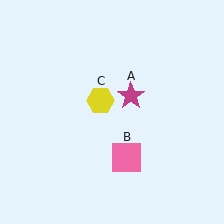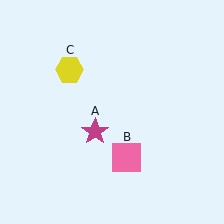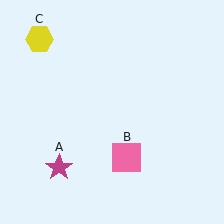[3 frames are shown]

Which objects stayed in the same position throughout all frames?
Pink square (object B) remained stationary.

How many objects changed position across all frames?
2 objects changed position: magenta star (object A), yellow hexagon (object C).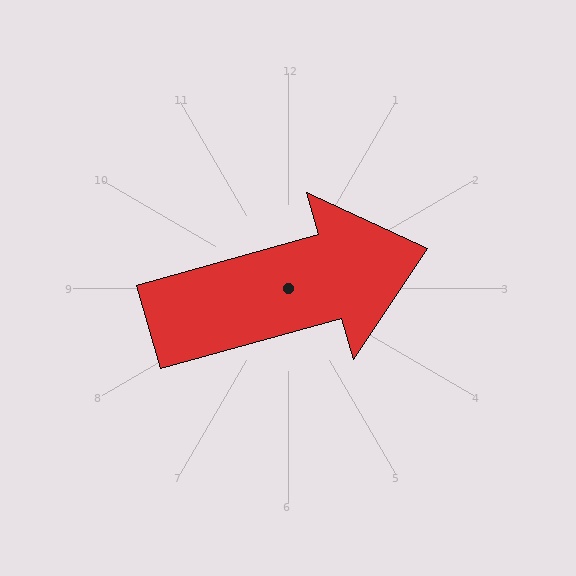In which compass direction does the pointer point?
East.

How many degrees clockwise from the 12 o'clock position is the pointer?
Approximately 74 degrees.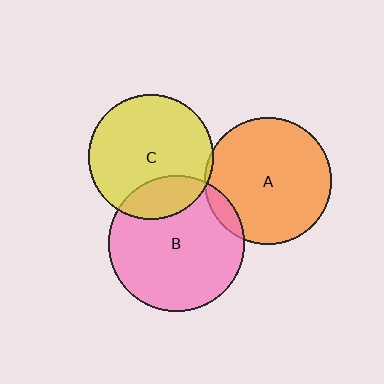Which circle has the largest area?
Circle B (pink).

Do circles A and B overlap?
Yes.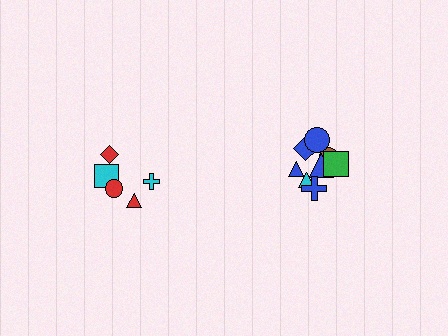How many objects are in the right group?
There are 8 objects.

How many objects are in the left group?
There are 5 objects.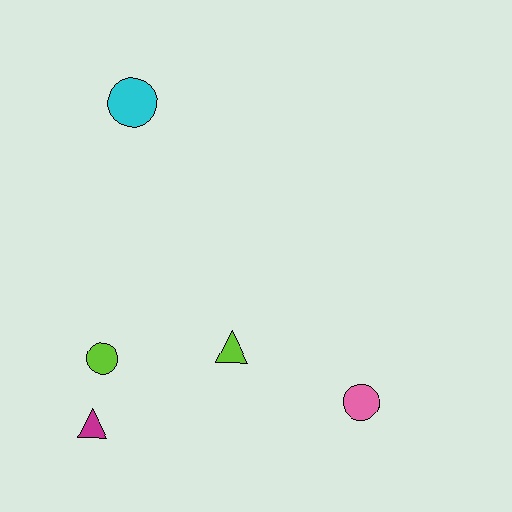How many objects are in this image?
There are 5 objects.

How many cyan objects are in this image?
There is 1 cyan object.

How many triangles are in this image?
There are 2 triangles.